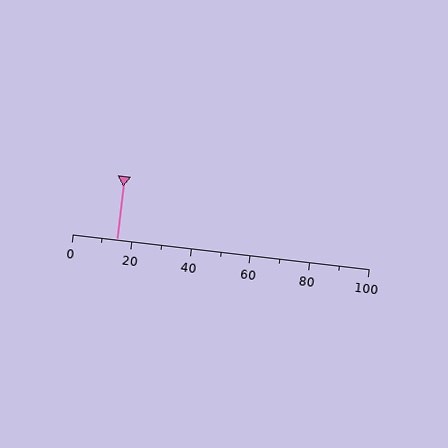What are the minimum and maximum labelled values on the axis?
The axis runs from 0 to 100.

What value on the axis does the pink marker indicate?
The marker indicates approximately 15.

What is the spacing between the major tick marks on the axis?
The major ticks are spaced 20 apart.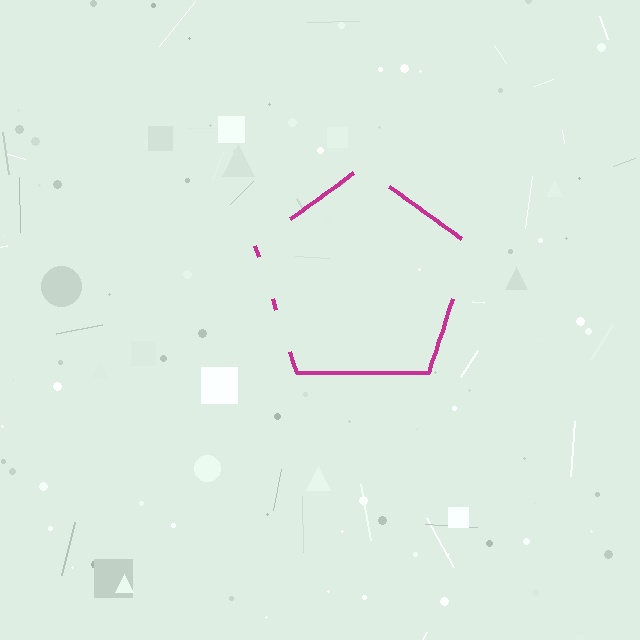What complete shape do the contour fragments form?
The contour fragments form a pentagon.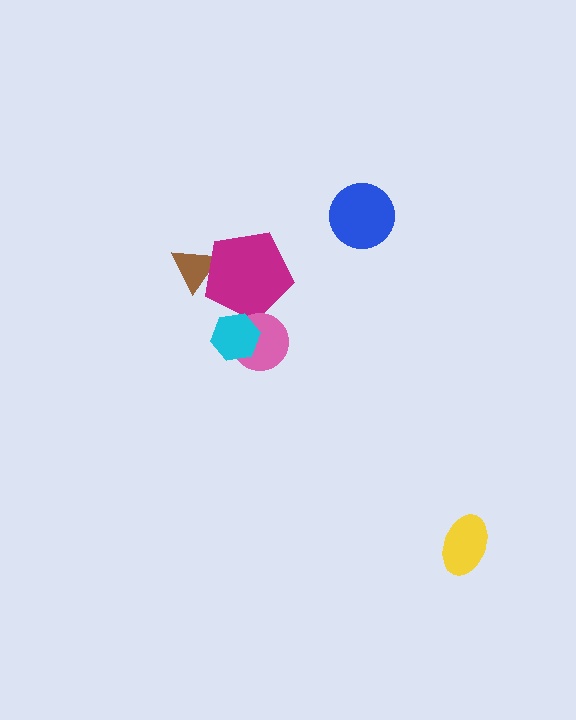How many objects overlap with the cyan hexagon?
2 objects overlap with the cyan hexagon.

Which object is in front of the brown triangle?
The magenta pentagon is in front of the brown triangle.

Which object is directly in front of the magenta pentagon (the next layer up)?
The pink circle is directly in front of the magenta pentagon.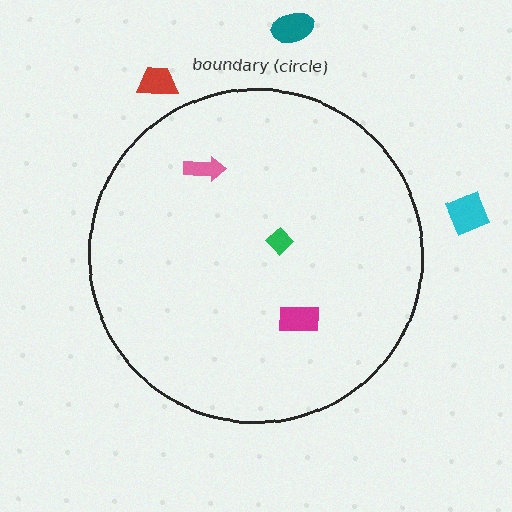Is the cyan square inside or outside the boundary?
Outside.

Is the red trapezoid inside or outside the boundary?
Outside.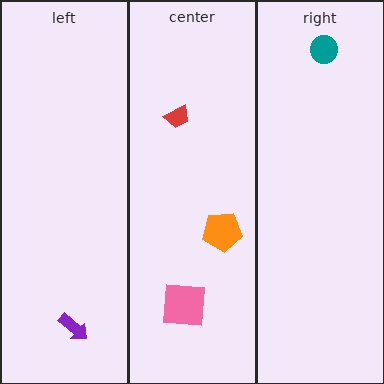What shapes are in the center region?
The orange pentagon, the pink square, the red trapezoid.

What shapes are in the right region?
The teal circle.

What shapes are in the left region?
The purple arrow.